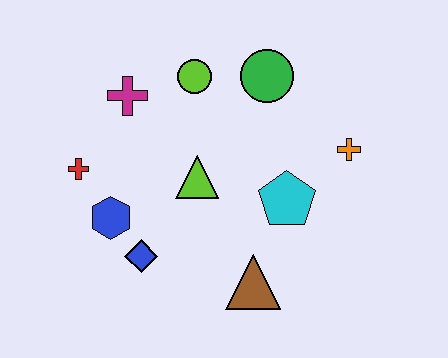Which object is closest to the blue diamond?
The blue hexagon is closest to the blue diamond.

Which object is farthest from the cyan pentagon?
The red cross is farthest from the cyan pentagon.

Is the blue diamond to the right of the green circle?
No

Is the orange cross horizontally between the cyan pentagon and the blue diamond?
No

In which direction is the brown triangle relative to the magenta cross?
The brown triangle is below the magenta cross.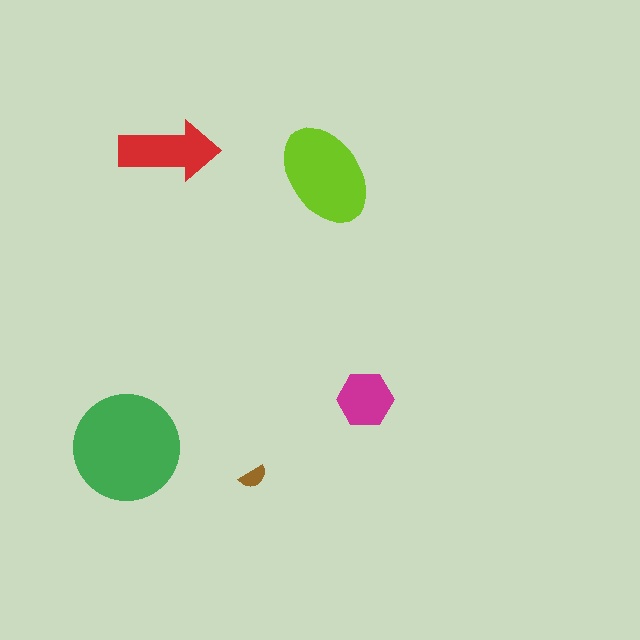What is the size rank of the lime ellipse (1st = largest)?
2nd.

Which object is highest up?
The red arrow is topmost.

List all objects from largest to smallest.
The green circle, the lime ellipse, the red arrow, the magenta hexagon, the brown semicircle.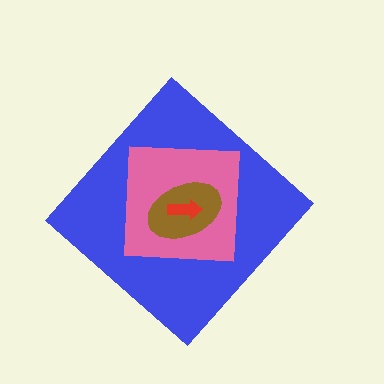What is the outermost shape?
The blue diamond.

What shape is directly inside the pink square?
The brown ellipse.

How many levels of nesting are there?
4.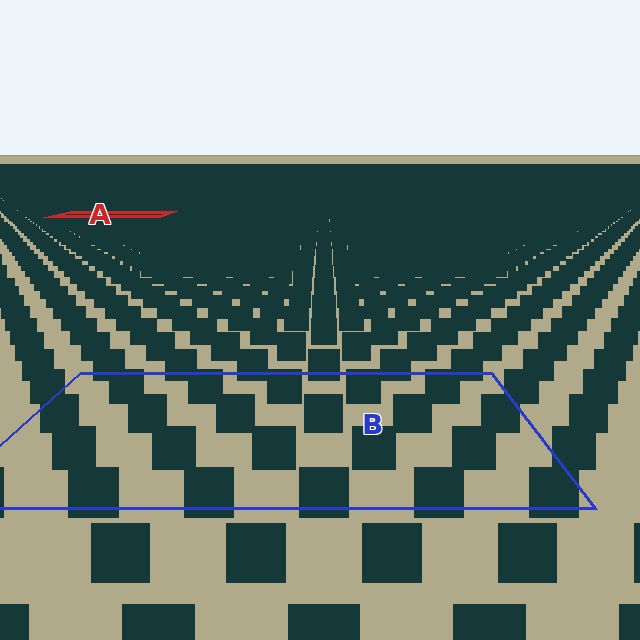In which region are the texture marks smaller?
The texture marks are smaller in region A, because it is farther away.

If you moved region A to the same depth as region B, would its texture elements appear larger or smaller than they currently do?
They would appear larger. At a closer depth, the same texture elements are projected at a bigger on-screen size.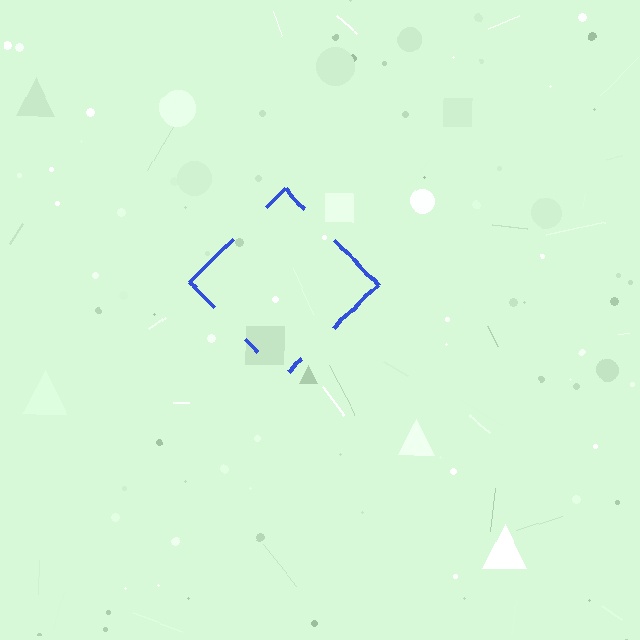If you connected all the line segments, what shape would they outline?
They would outline a diamond.